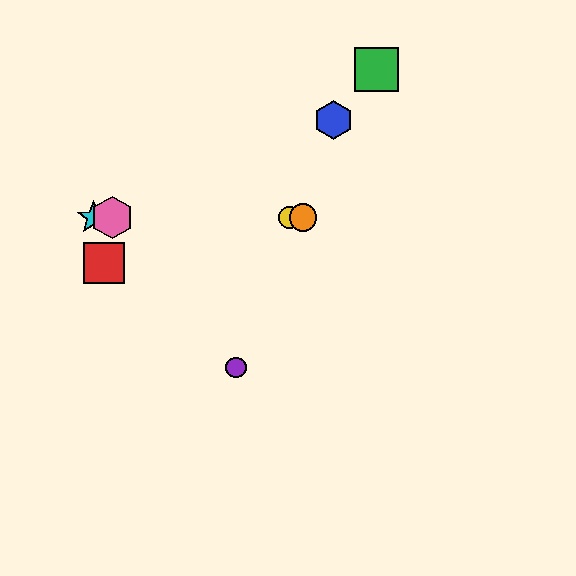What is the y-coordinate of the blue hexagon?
The blue hexagon is at y≈120.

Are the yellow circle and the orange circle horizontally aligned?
Yes, both are at y≈217.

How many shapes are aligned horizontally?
4 shapes (the yellow circle, the orange circle, the cyan star, the pink hexagon) are aligned horizontally.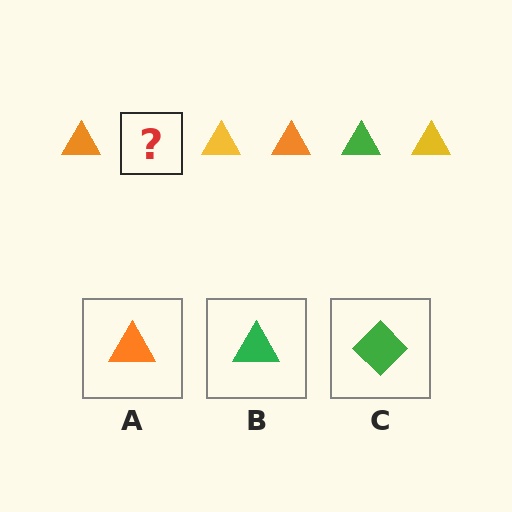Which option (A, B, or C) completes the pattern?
B.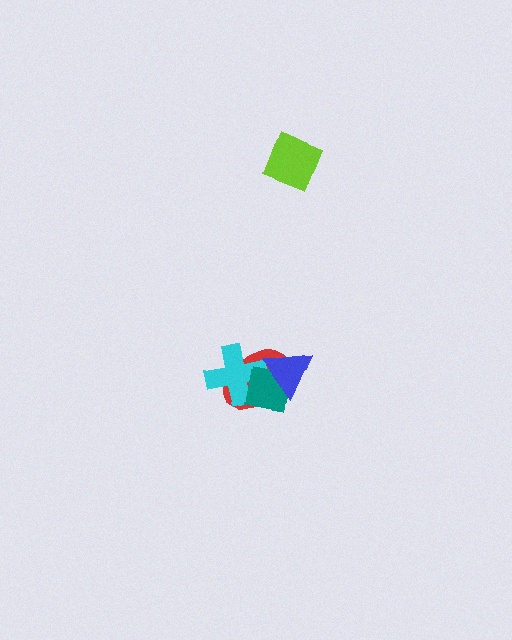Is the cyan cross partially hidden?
Yes, it is partially covered by another shape.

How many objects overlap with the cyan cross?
3 objects overlap with the cyan cross.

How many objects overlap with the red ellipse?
3 objects overlap with the red ellipse.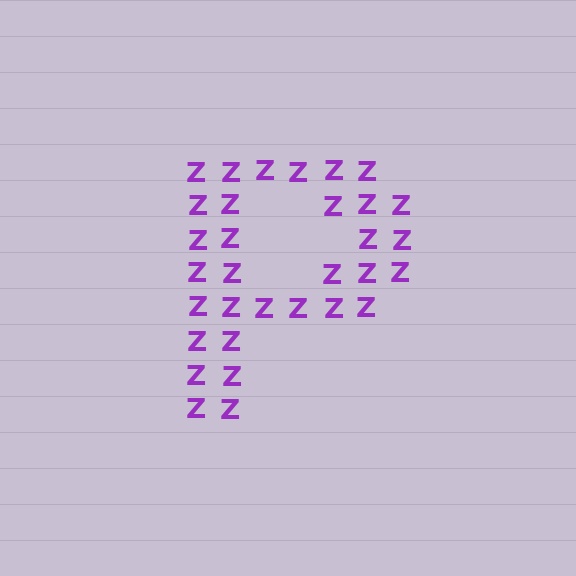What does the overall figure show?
The overall figure shows the letter P.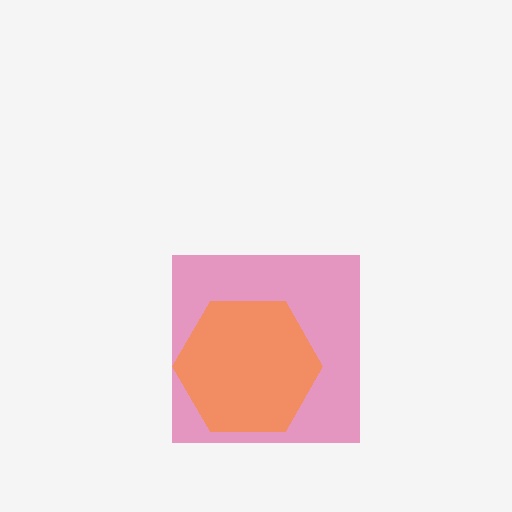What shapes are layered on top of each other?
The layered shapes are: a pink square, an orange hexagon.